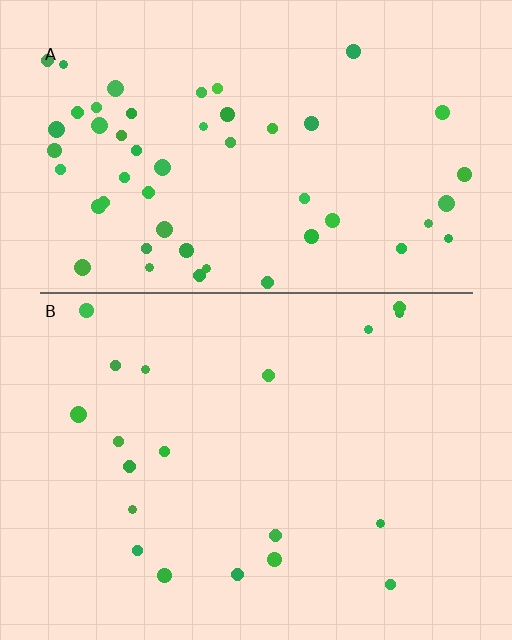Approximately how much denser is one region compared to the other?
Approximately 2.7× — region A over region B.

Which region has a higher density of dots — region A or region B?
A (the top).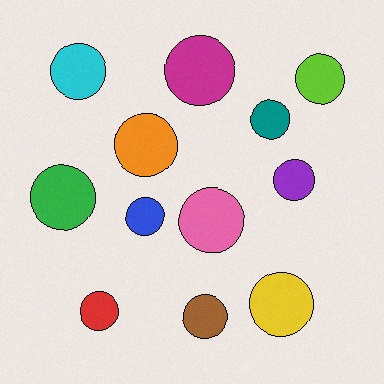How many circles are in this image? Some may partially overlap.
There are 12 circles.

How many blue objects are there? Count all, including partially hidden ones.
There is 1 blue object.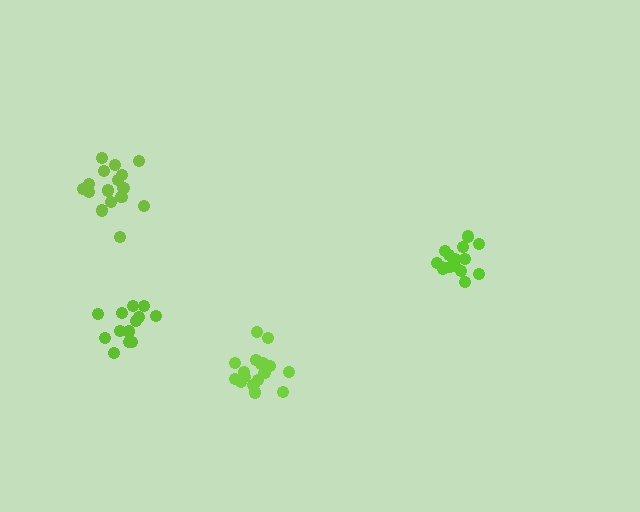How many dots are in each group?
Group 1: 13 dots, Group 2: 15 dots, Group 3: 17 dots, Group 4: 17 dots (62 total).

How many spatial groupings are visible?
There are 4 spatial groupings.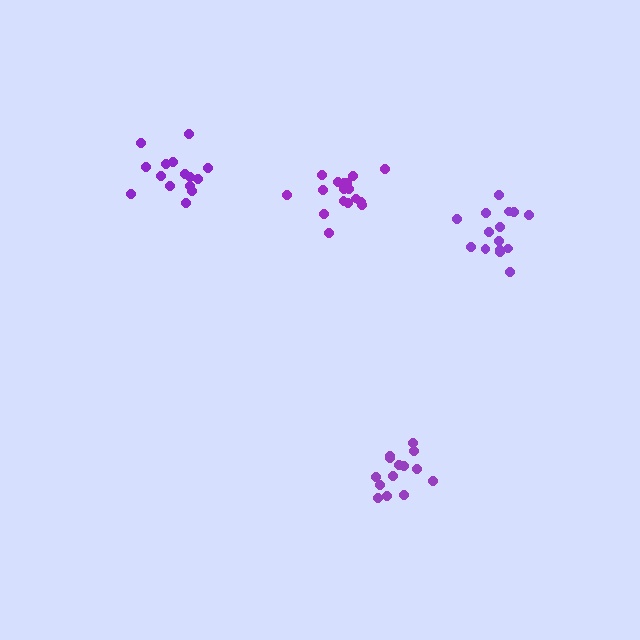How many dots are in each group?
Group 1: 17 dots, Group 2: 14 dots, Group 3: 15 dots, Group 4: 15 dots (61 total).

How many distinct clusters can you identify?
There are 4 distinct clusters.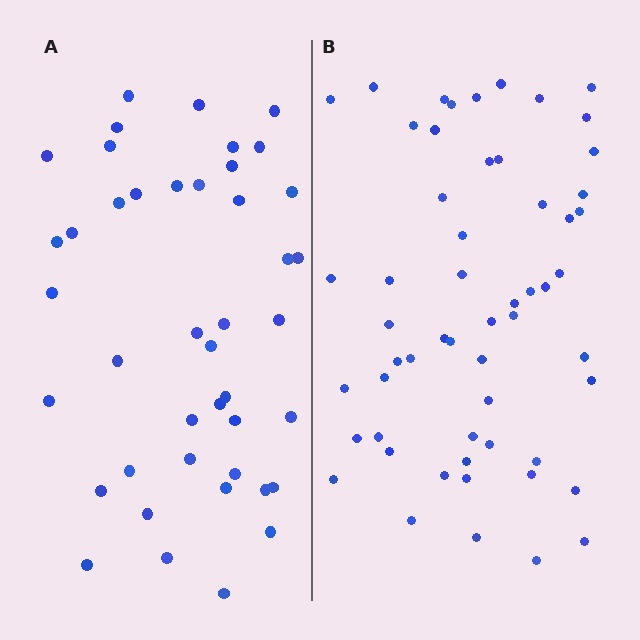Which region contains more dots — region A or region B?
Region B (the right region) has more dots.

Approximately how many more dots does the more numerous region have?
Region B has approximately 15 more dots than region A.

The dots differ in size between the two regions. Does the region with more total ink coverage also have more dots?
No. Region A has more total ink coverage because its dots are larger, but region B actually contains more individual dots. Total area can be misleading — the number of items is what matters here.